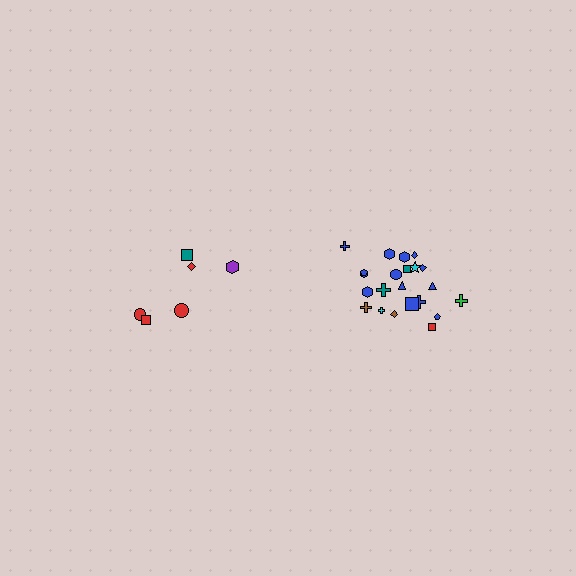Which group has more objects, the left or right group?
The right group.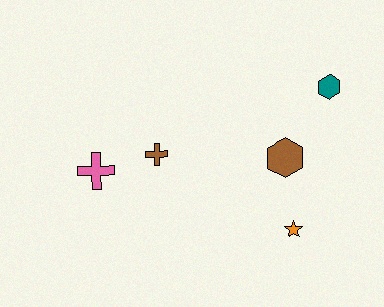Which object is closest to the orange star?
The brown hexagon is closest to the orange star.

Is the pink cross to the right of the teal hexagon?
No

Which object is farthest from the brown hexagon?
The pink cross is farthest from the brown hexagon.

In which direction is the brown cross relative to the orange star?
The brown cross is to the left of the orange star.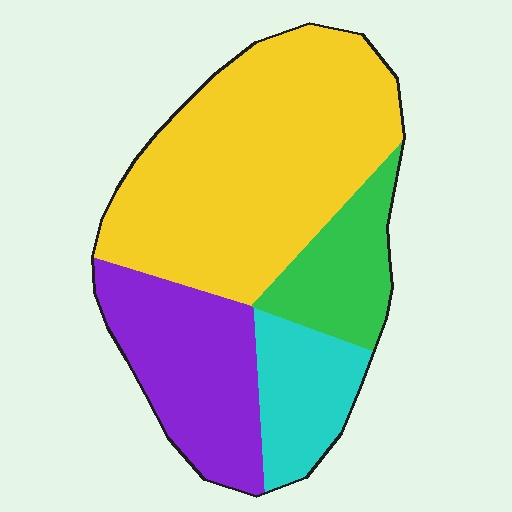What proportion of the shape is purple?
Purple covers 23% of the shape.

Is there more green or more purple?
Purple.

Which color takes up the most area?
Yellow, at roughly 50%.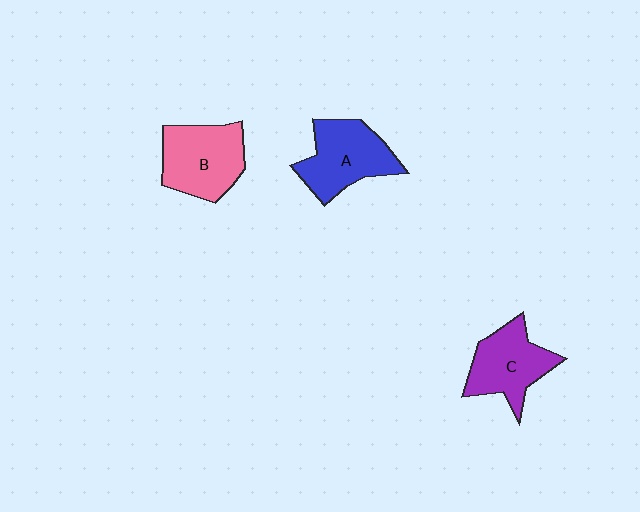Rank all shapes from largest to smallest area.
From largest to smallest: B (pink), A (blue), C (purple).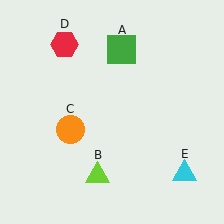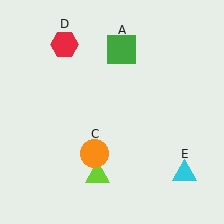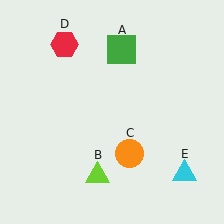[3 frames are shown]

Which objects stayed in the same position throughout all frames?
Green square (object A) and lime triangle (object B) and red hexagon (object D) and cyan triangle (object E) remained stationary.